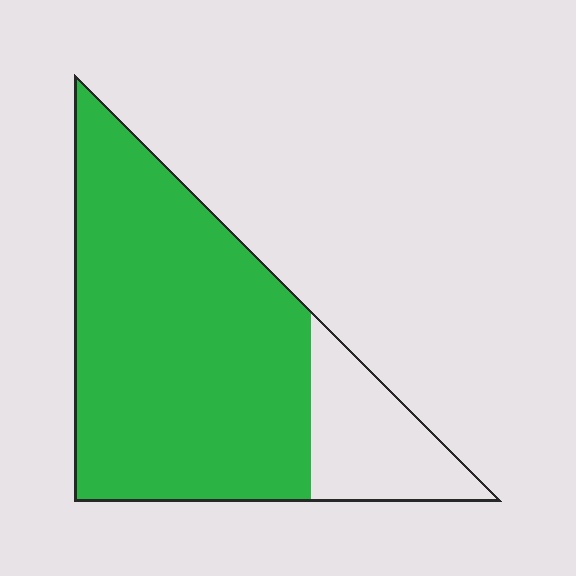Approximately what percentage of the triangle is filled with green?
Approximately 80%.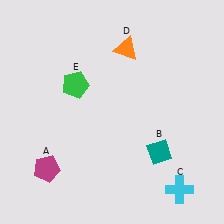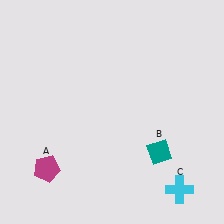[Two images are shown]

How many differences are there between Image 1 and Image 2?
There are 2 differences between the two images.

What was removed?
The orange triangle (D), the green pentagon (E) were removed in Image 2.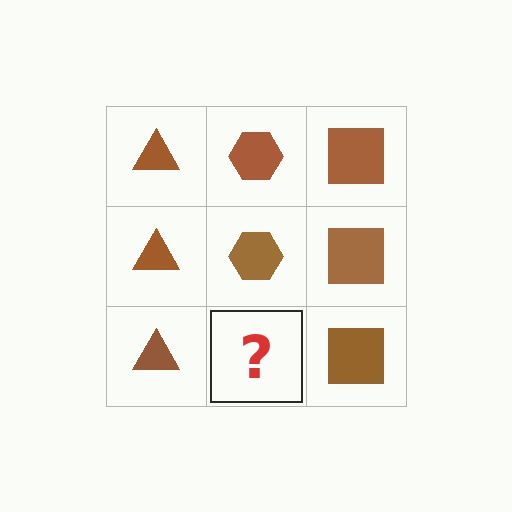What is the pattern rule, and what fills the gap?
The rule is that each column has a consistent shape. The gap should be filled with a brown hexagon.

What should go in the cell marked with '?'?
The missing cell should contain a brown hexagon.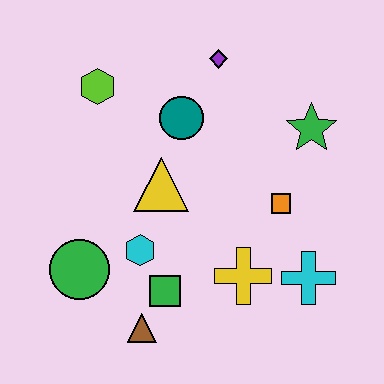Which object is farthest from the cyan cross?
The lime hexagon is farthest from the cyan cross.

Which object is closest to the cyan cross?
The yellow cross is closest to the cyan cross.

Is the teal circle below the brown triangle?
No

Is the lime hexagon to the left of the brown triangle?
Yes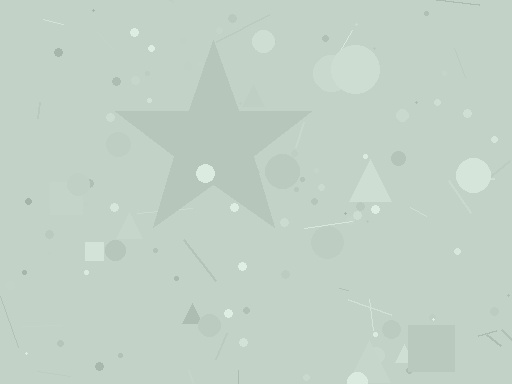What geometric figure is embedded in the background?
A star is embedded in the background.